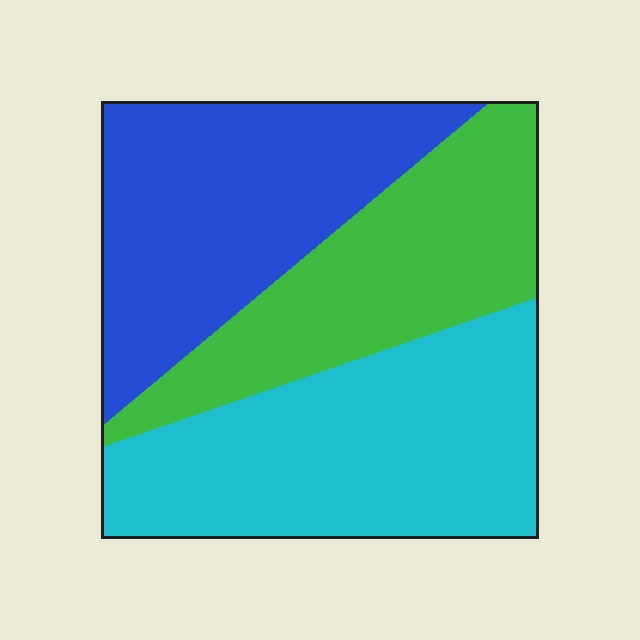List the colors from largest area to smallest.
From largest to smallest: cyan, blue, green.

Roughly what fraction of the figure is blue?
Blue takes up about one third (1/3) of the figure.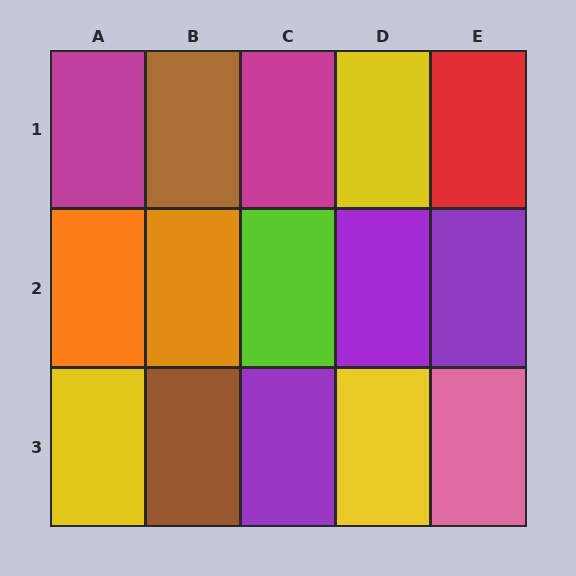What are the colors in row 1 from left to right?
Magenta, brown, magenta, yellow, red.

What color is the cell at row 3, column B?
Brown.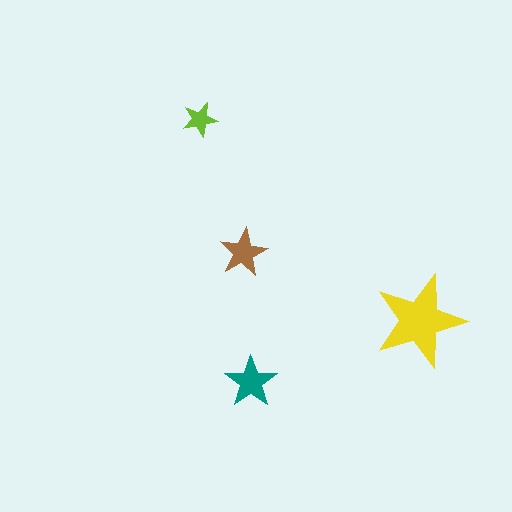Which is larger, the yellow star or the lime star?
The yellow one.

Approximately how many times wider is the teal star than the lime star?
About 1.5 times wider.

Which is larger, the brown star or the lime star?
The brown one.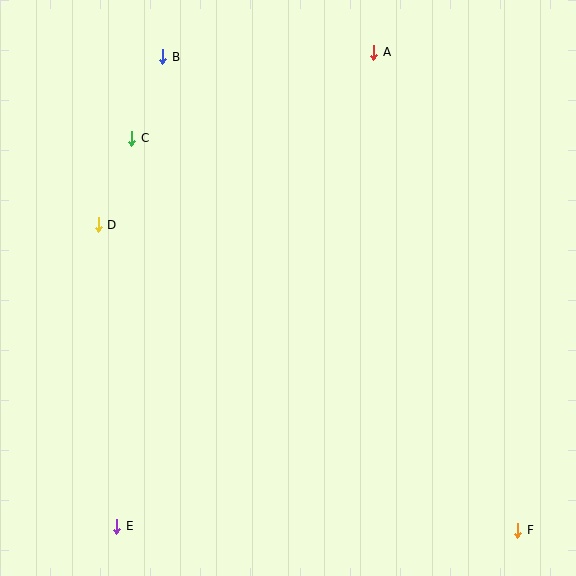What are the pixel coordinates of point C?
Point C is at (132, 138).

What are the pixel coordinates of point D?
Point D is at (98, 225).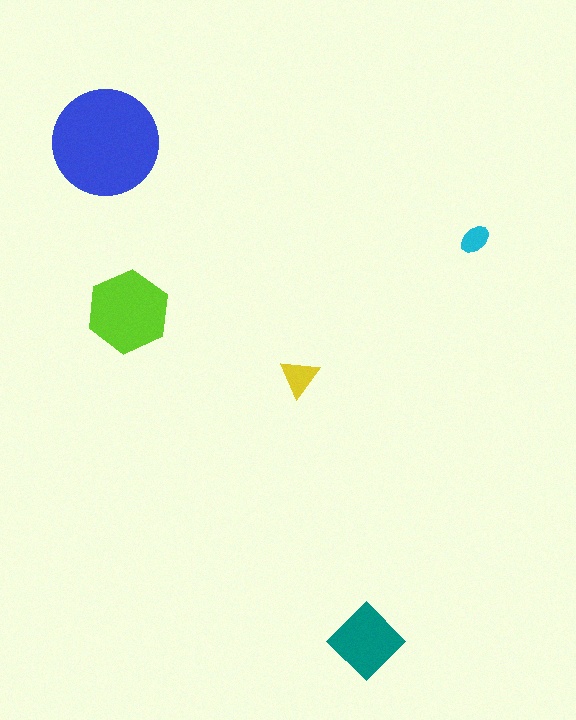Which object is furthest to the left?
The blue circle is leftmost.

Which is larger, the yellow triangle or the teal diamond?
The teal diamond.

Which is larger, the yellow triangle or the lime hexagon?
The lime hexagon.